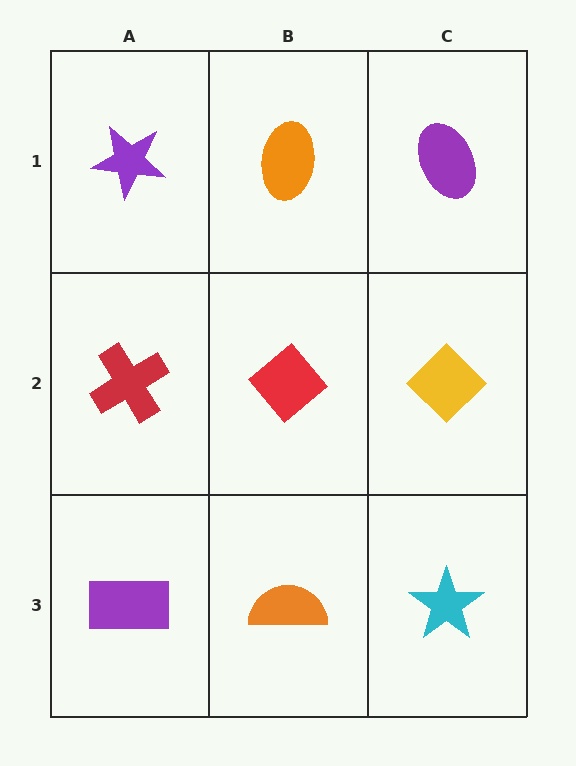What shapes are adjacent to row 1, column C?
A yellow diamond (row 2, column C), an orange ellipse (row 1, column B).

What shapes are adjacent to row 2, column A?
A purple star (row 1, column A), a purple rectangle (row 3, column A), a red diamond (row 2, column B).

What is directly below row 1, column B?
A red diamond.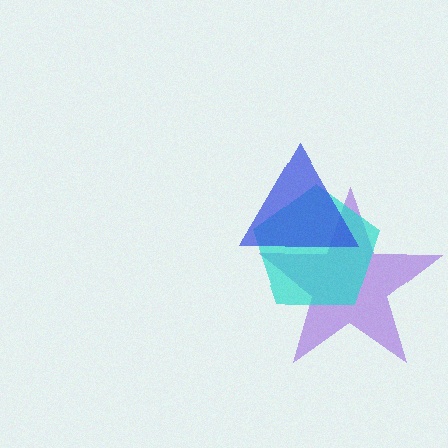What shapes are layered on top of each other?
The layered shapes are: a purple star, a cyan pentagon, a blue triangle.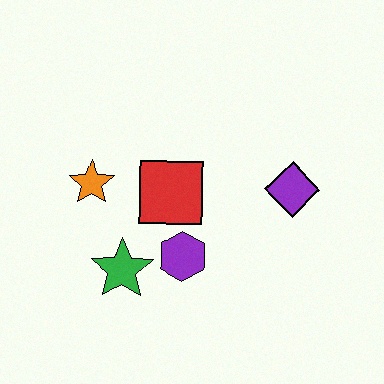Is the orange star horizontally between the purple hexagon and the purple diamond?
No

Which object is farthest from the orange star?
The purple diamond is farthest from the orange star.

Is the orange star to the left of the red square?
Yes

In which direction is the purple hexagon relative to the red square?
The purple hexagon is below the red square.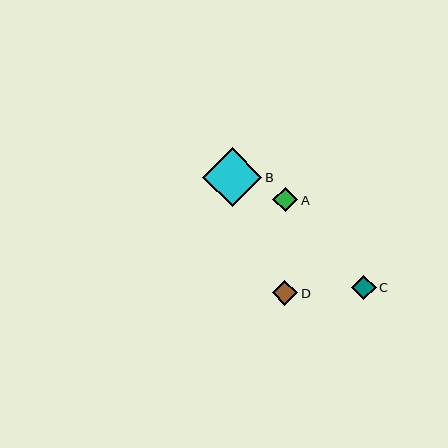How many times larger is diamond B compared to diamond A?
Diamond B is approximately 2.4 times the size of diamond A.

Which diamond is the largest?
Diamond B is the largest with a size of approximately 60 pixels.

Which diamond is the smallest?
Diamond C is the smallest with a size of approximately 25 pixels.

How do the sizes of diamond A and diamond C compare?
Diamond A and diamond C are approximately the same size.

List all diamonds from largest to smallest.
From largest to smallest: B, D, A, C.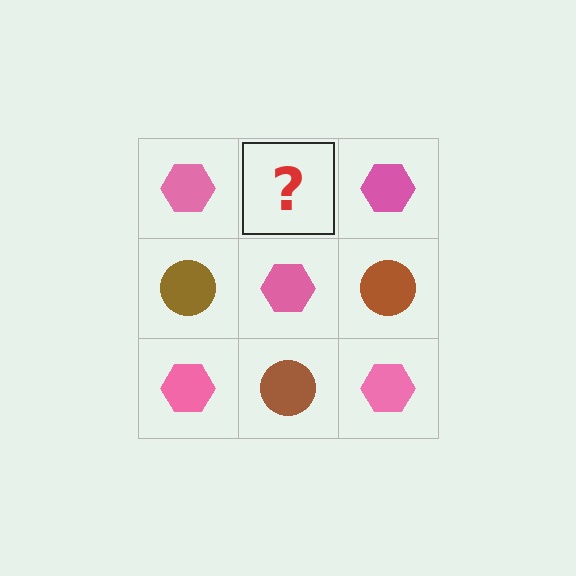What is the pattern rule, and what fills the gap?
The rule is that it alternates pink hexagon and brown circle in a checkerboard pattern. The gap should be filled with a brown circle.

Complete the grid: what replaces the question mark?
The question mark should be replaced with a brown circle.